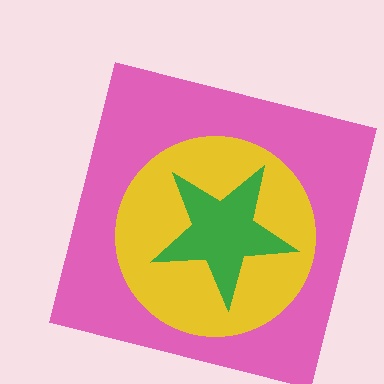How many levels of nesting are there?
3.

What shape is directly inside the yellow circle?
The green star.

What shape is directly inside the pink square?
The yellow circle.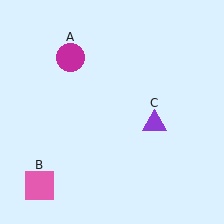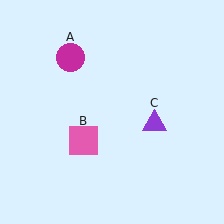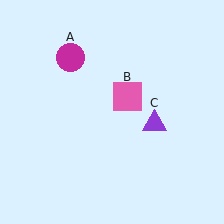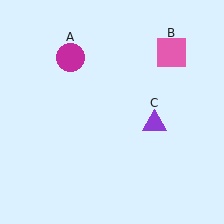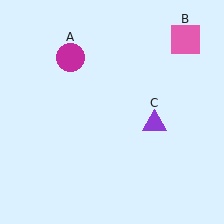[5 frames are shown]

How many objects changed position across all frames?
1 object changed position: pink square (object B).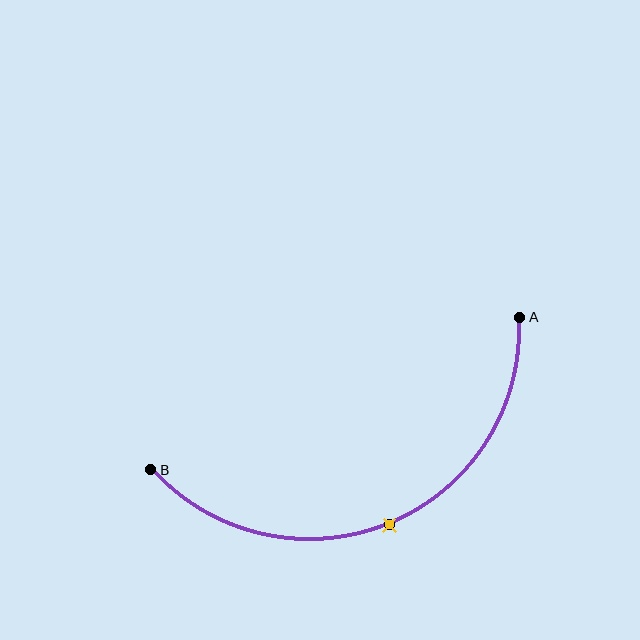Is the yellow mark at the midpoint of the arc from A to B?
Yes. The yellow mark lies on the arc at equal arc-length from both A and B — it is the arc midpoint.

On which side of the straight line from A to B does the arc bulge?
The arc bulges below the straight line connecting A and B.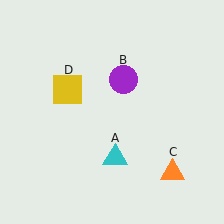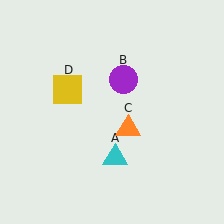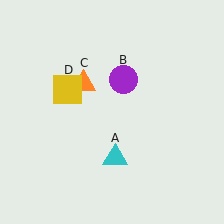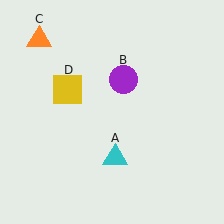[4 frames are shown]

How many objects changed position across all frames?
1 object changed position: orange triangle (object C).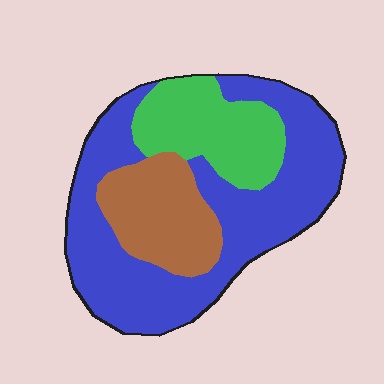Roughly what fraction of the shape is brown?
Brown covers roughly 20% of the shape.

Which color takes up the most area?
Blue, at roughly 55%.